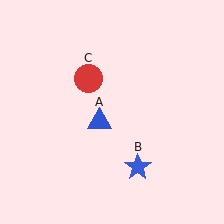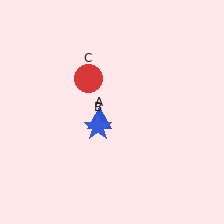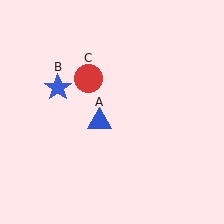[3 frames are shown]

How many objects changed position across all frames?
1 object changed position: blue star (object B).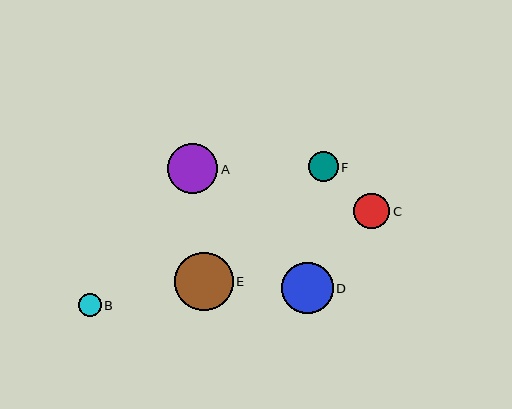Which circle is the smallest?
Circle B is the smallest with a size of approximately 23 pixels.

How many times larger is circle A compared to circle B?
Circle A is approximately 2.2 times the size of circle B.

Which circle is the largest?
Circle E is the largest with a size of approximately 59 pixels.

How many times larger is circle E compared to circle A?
Circle E is approximately 1.2 times the size of circle A.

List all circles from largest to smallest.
From largest to smallest: E, D, A, C, F, B.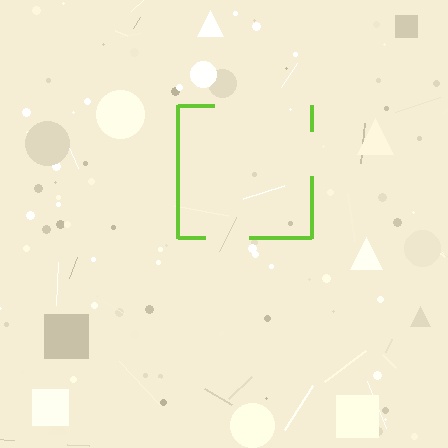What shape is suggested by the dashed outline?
The dashed outline suggests a square.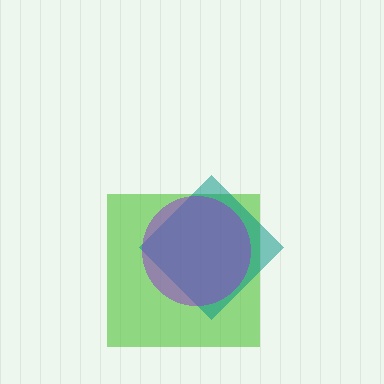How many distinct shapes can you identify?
There are 3 distinct shapes: a lime square, a teal diamond, a purple circle.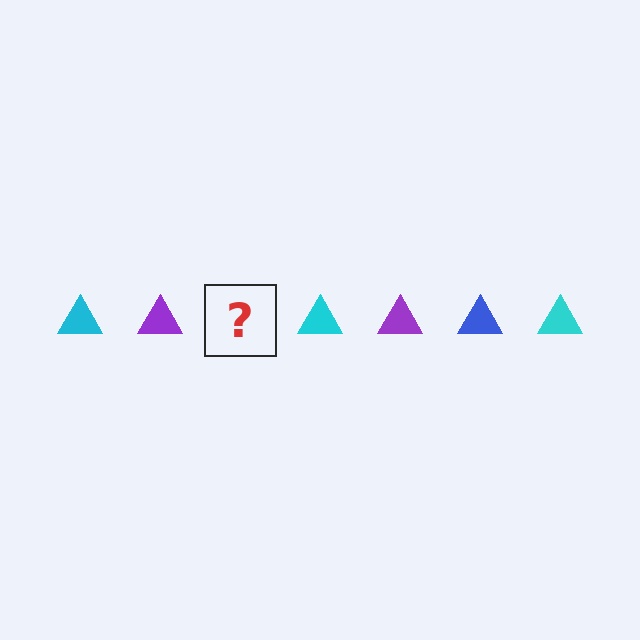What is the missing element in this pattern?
The missing element is a blue triangle.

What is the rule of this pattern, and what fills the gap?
The rule is that the pattern cycles through cyan, purple, blue triangles. The gap should be filled with a blue triangle.